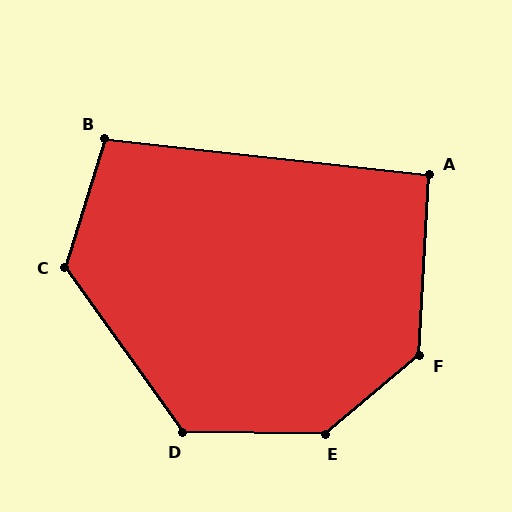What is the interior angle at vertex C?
Approximately 127 degrees (obtuse).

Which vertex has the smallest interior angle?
A, at approximately 93 degrees.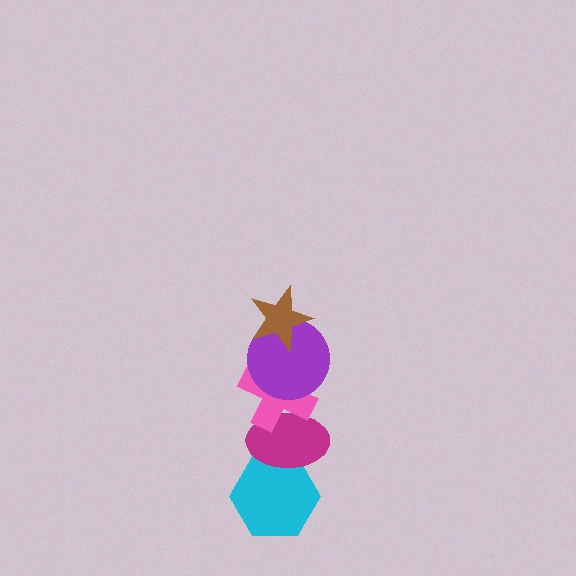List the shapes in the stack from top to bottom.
From top to bottom: the brown star, the purple circle, the pink cross, the magenta ellipse, the cyan hexagon.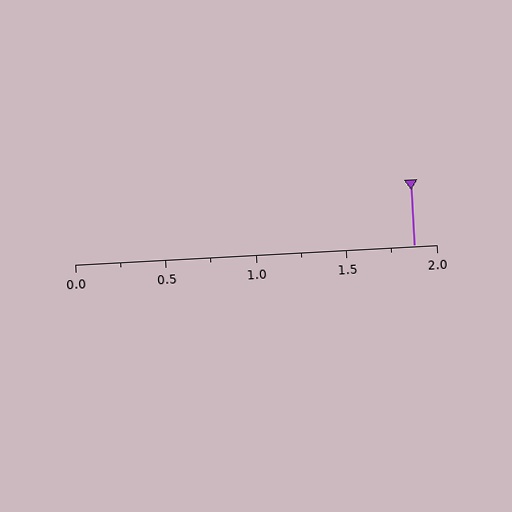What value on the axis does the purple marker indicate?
The marker indicates approximately 1.88.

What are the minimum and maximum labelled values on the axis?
The axis runs from 0.0 to 2.0.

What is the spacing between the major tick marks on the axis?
The major ticks are spaced 0.5 apart.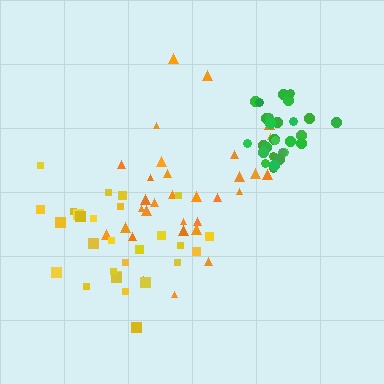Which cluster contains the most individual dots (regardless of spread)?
Orange (31).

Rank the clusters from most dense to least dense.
green, orange, yellow.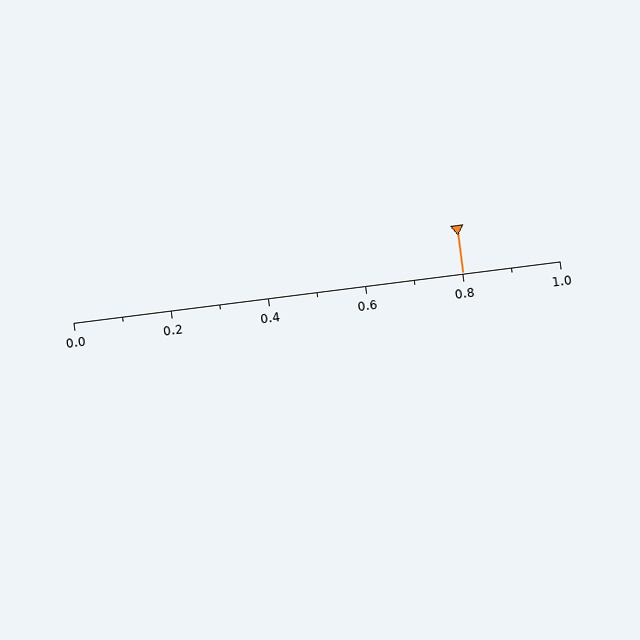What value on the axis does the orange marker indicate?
The marker indicates approximately 0.8.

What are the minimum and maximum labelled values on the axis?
The axis runs from 0.0 to 1.0.